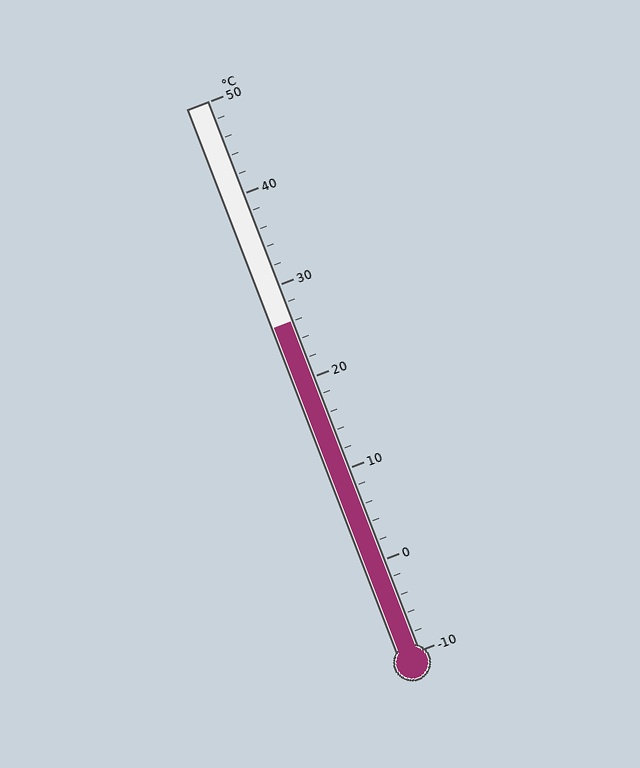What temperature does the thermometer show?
The thermometer shows approximately 26°C.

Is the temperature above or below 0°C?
The temperature is above 0°C.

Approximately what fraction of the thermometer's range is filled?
The thermometer is filled to approximately 60% of its range.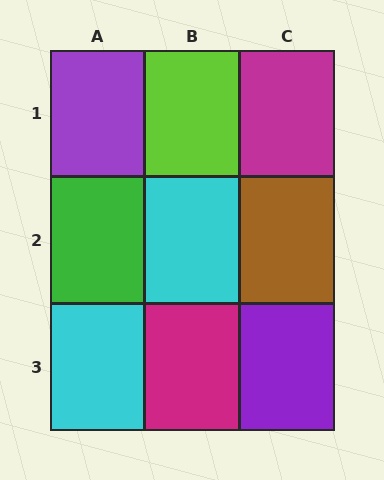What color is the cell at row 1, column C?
Magenta.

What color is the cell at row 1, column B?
Lime.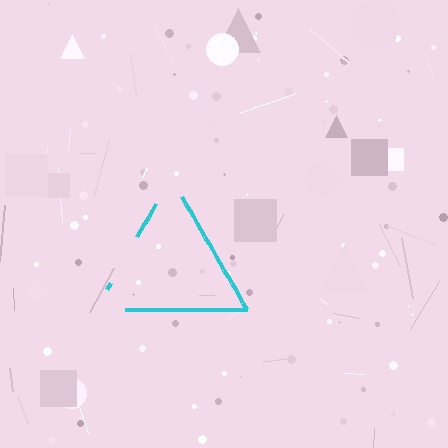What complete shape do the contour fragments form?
The contour fragments form a triangle.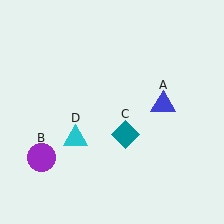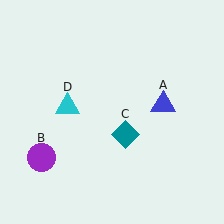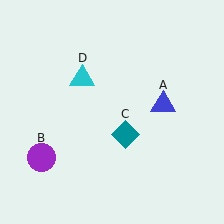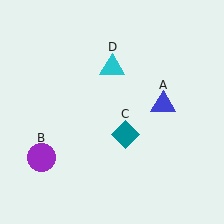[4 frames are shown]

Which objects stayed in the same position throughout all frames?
Blue triangle (object A) and purple circle (object B) and teal diamond (object C) remained stationary.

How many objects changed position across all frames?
1 object changed position: cyan triangle (object D).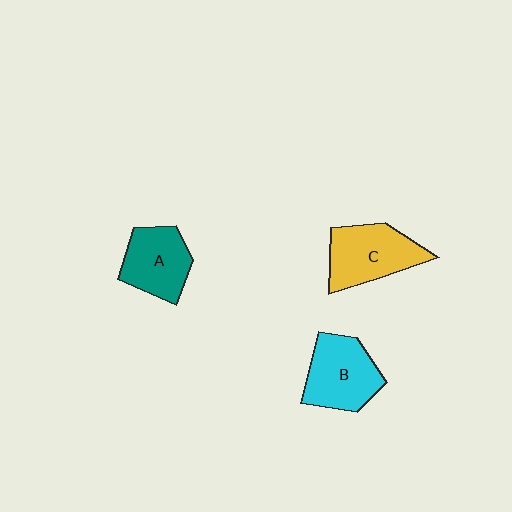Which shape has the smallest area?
Shape A (teal).